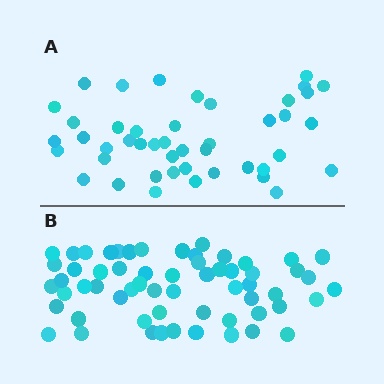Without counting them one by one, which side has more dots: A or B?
Region B (the bottom region) has more dots.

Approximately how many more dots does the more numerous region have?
Region B has approximately 15 more dots than region A.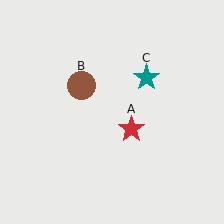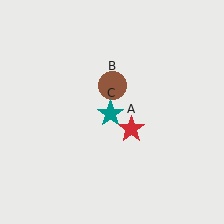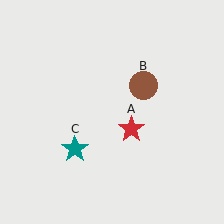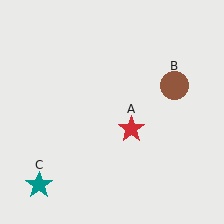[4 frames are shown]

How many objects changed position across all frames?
2 objects changed position: brown circle (object B), teal star (object C).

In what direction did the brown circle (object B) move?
The brown circle (object B) moved right.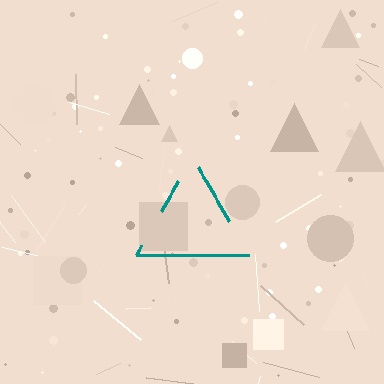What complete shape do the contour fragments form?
The contour fragments form a triangle.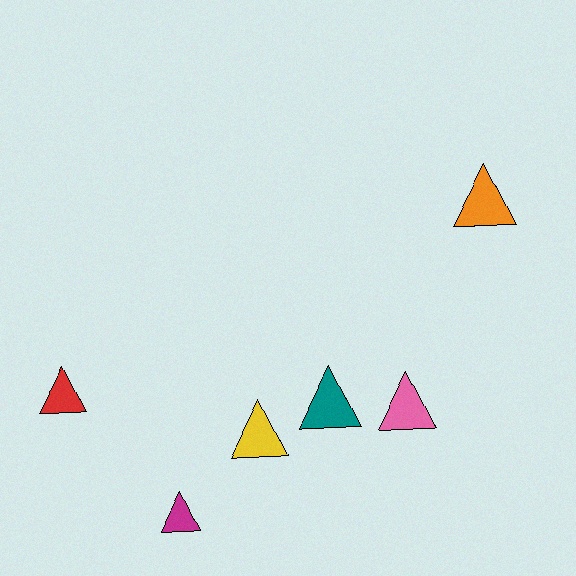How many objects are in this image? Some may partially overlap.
There are 6 objects.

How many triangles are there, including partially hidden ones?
There are 6 triangles.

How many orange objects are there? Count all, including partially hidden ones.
There is 1 orange object.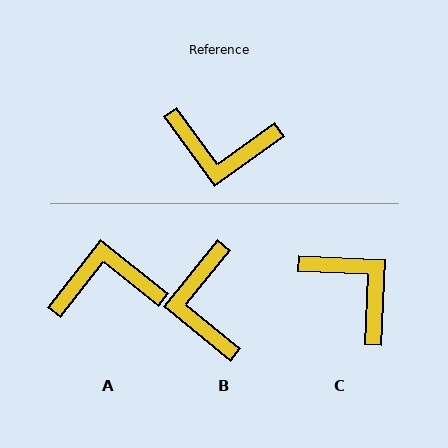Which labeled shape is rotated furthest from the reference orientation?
A, about 164 degrees away.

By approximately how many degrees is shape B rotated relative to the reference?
Approximately 75 degrees clockwise.